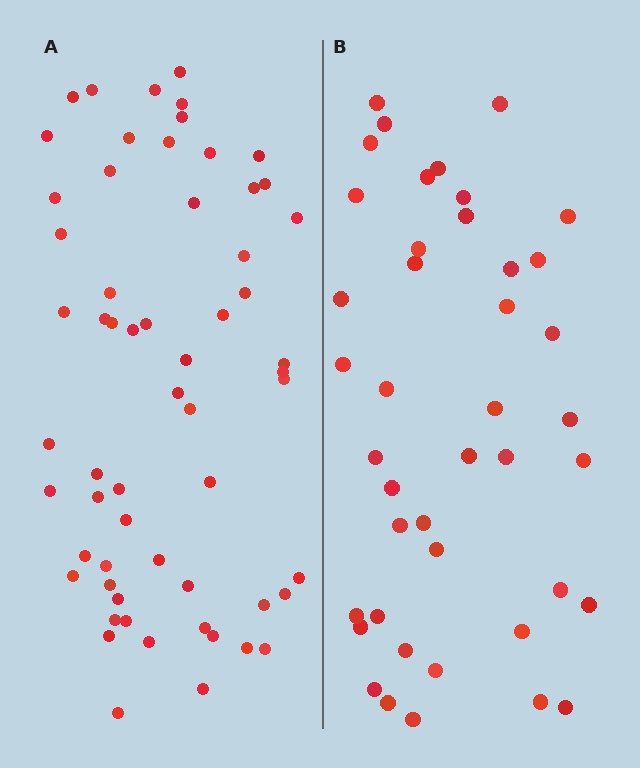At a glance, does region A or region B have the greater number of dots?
Region A (the left region) has more dots.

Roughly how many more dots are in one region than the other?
Region A has approximately 20 more dots than region B.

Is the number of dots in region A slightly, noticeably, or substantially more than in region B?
Region A has noticeably more, but not dramatically so. The ratio is roughly 1.4 to 1.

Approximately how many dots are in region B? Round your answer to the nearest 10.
About 40 dots. (The exact count is 42, which rounds to 40.)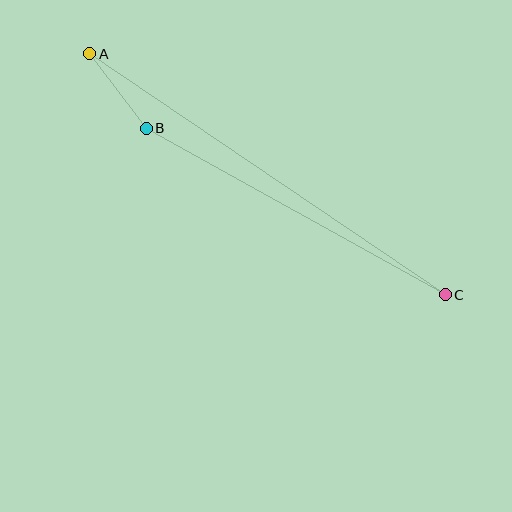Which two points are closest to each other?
Points A and B are closest to each other.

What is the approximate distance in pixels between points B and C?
The distance between B and C is approximately 342 pixels.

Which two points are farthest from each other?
Points A and C are farthest from each other.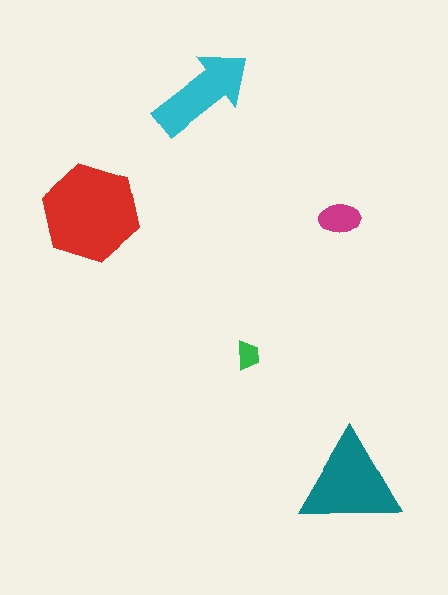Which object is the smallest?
The green trapezoid.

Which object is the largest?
The red hexagon.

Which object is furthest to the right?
The teal triangle is rightmost.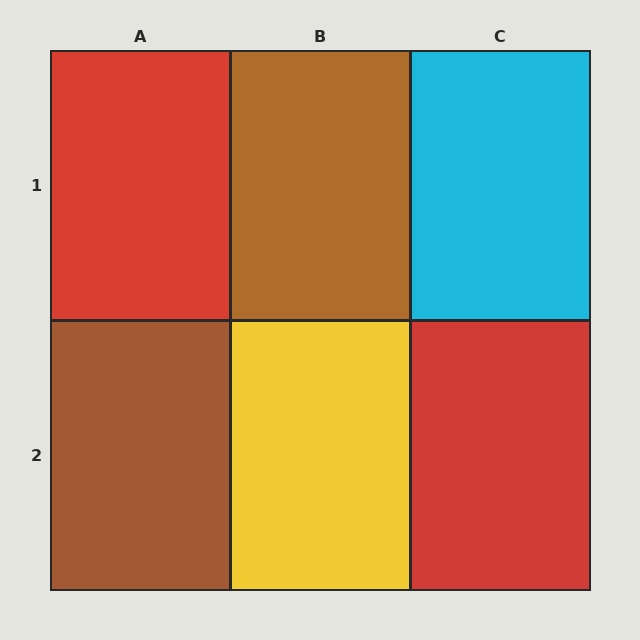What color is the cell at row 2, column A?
Brown.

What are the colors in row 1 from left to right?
Red, brown, cyan.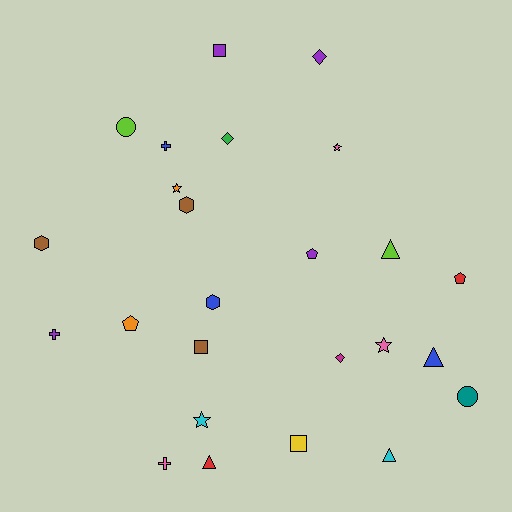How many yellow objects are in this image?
There is 1 yellow object.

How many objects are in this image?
There are 25 objects.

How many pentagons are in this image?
There are 3 pentagons.